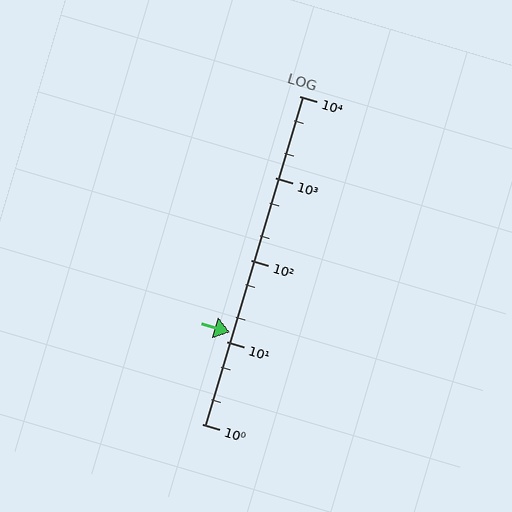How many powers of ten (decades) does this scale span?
The scale spans 4 decades, from 1 to 10000.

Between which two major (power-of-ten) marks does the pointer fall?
The pointer is between 10 and 100.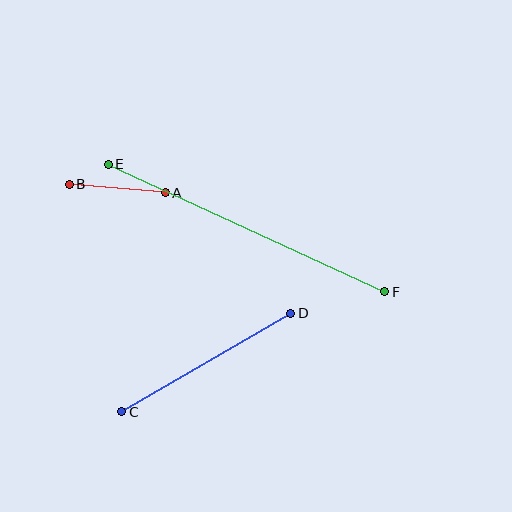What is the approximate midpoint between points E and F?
The midpoint is at approximately (246, 228) pixels.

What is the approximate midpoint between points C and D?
The midpoint is at approximately (206, 363) pixels.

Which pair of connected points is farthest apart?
Points E and F are farthest apart.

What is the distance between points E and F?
The distance is approximately 304 pixels.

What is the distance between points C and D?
The distance is approximately 196 pixels.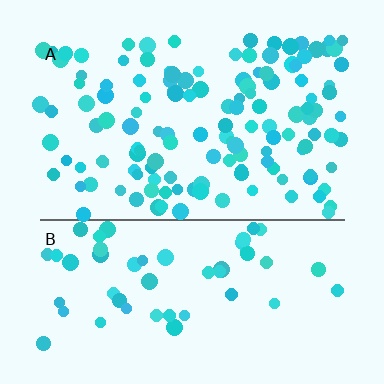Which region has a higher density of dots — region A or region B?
A (the top).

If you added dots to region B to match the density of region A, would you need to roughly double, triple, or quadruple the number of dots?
Approximately double.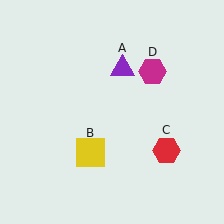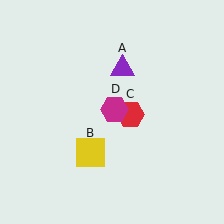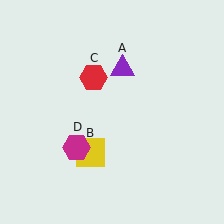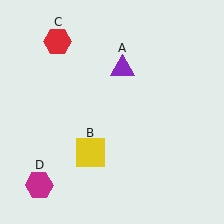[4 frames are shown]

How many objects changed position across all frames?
2 objects changed position: red hexagon (object C), magenta hexagon (object D).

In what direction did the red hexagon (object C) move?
The red hexagon (object C) moved up and to the left.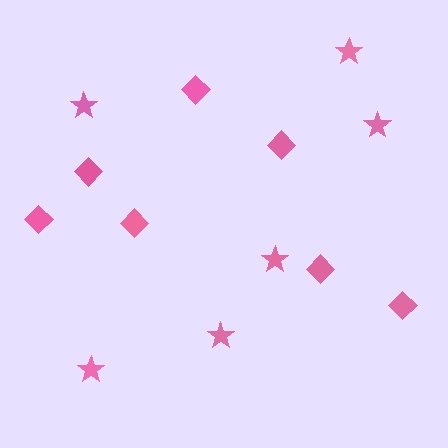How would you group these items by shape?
There are 2 groups: one group of stars (6) and one group of diamonds (7).